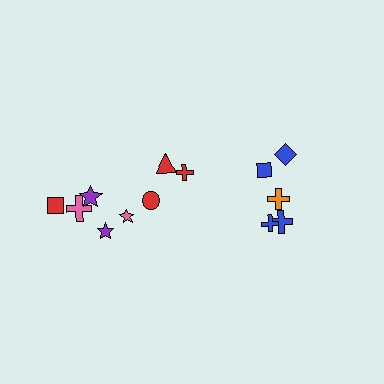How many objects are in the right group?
There are 5 objects.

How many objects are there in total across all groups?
There are 13 objects.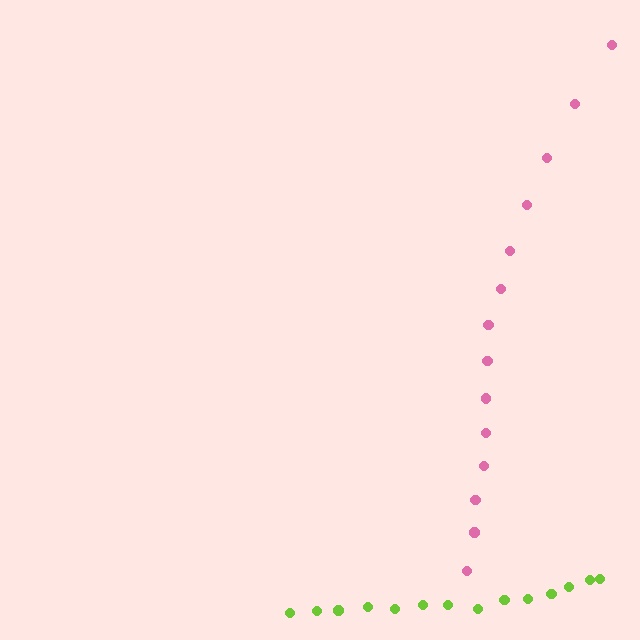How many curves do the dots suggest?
There are 2 distinct paths.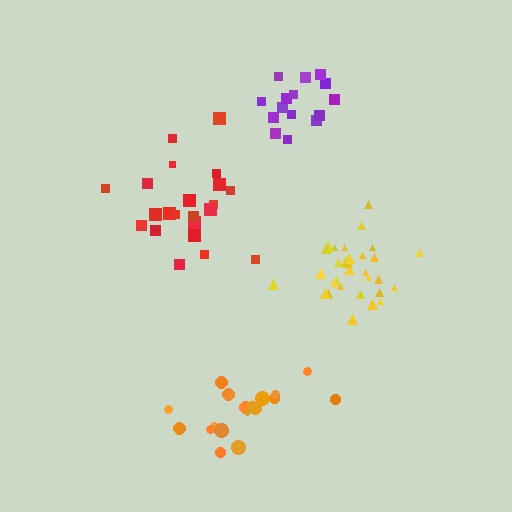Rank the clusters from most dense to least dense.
yellow, purple, orange, red.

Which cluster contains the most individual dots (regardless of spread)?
Yellow (31).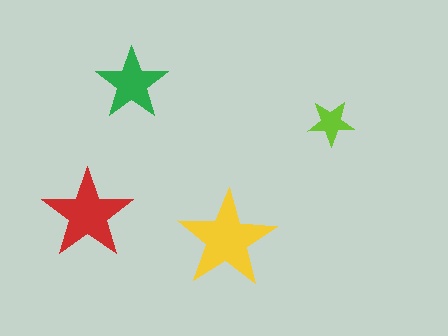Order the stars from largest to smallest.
the yellow one, the red one, the green one, the lime one.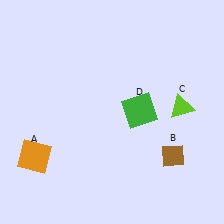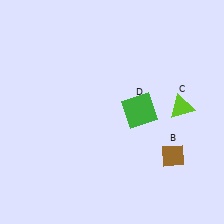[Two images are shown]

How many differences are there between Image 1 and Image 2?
There is 1 difference between the two images.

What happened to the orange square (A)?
The orange square (A) was removed in Image 2. It was in the bottom-left area of Image 1.